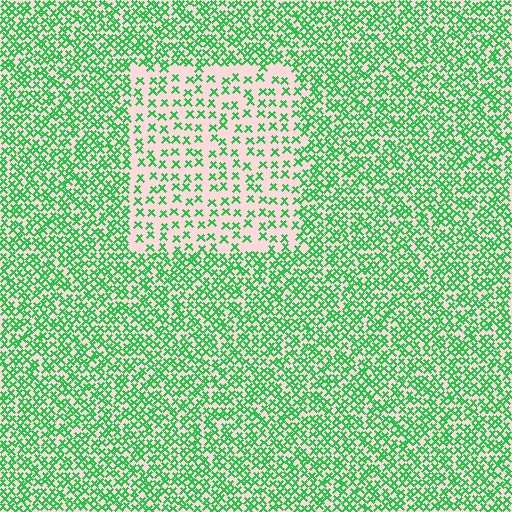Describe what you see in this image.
The image contains small green elements arranged at two different densities. A rectangle-shaped region is visible where the elements are less densely packed than the surrounding area.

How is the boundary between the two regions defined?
The boundary is defined by a change in element density (approximately 2.2x ratio). All elements are the same color, size, and shape.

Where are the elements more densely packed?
The elements are more densely packed outside the rectangle boundary.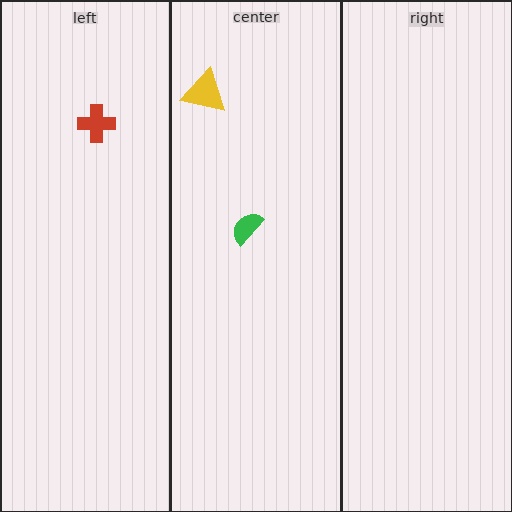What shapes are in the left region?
The red cross.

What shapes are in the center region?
The yellow triangle, the green semicircle.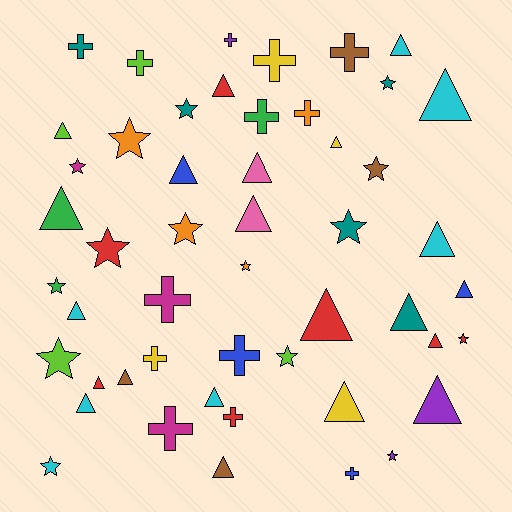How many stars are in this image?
There are 15 stars.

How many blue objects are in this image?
There are 4 blue objects.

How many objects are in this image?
There are 50 objects.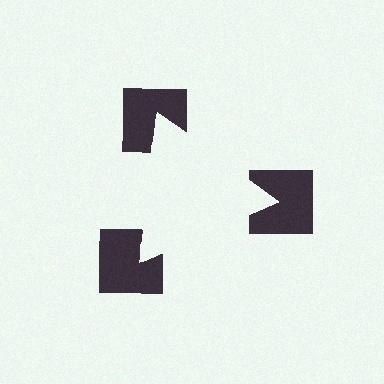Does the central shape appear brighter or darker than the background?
It typically appears slightly brighter than the background, even though no actual brightness change is drawn.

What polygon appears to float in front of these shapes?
An illusory triangle — its edges are inferred from the aligned wedge cuts in the notched squares, not physically drawn.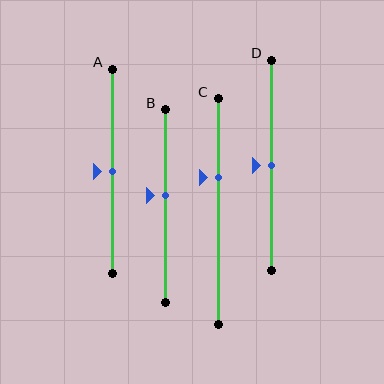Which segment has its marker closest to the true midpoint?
Segment A has its marker closest to the true midpoint.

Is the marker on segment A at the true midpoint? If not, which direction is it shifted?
Yes, the marker on segment A is at the true midpoint.